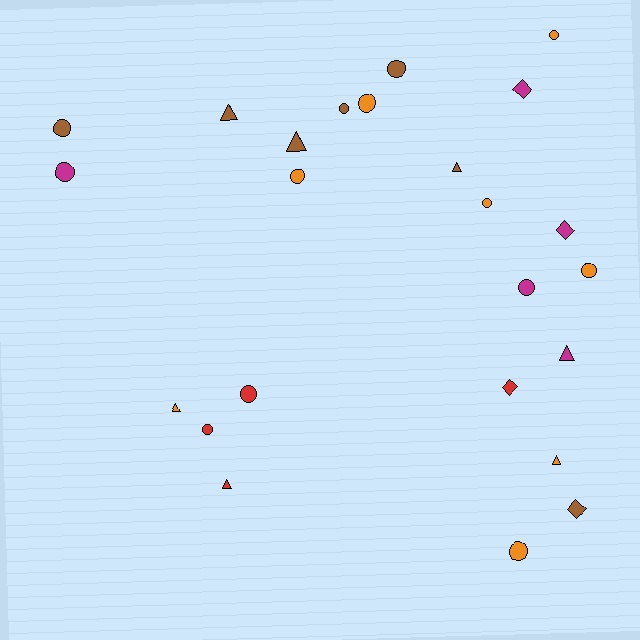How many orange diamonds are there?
There are no orange diamonds.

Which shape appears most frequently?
Circle, with 13 objects.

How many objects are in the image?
There are 24 objects.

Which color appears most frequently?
Orange, with 8 objects.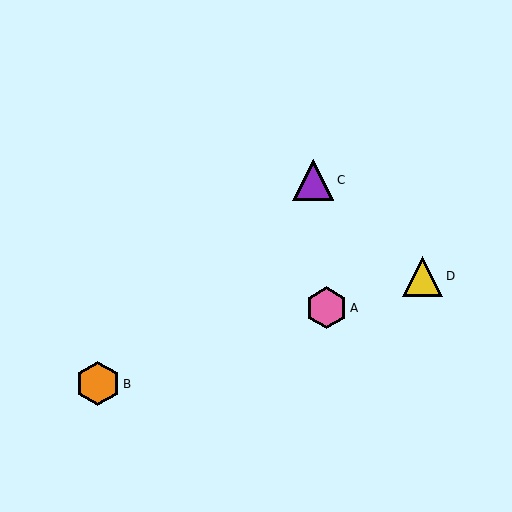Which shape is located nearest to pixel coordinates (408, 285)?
The yellow triangle (labeled D) at (423, 276) is nearest to that location.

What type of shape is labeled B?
Shape B is an orange hexagon.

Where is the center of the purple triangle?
The center of the purple triangle is at (313, 180).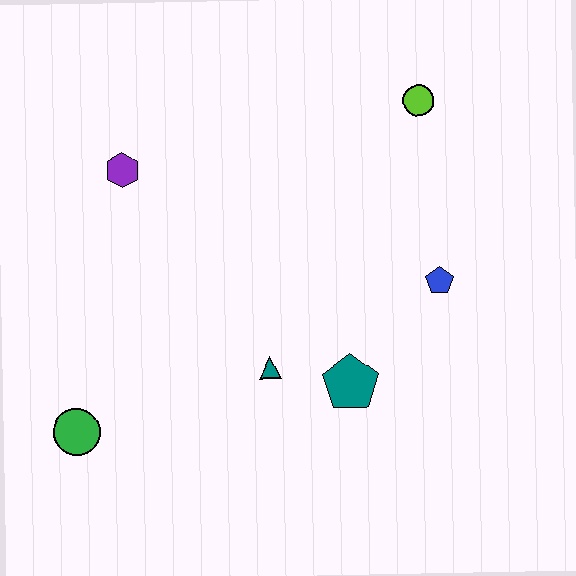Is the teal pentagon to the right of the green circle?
Yes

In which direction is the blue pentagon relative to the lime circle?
The blue pentagon is below the lime circle.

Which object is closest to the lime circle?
The blue pentagon is closest to the lime circle.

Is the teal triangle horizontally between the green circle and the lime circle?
Yes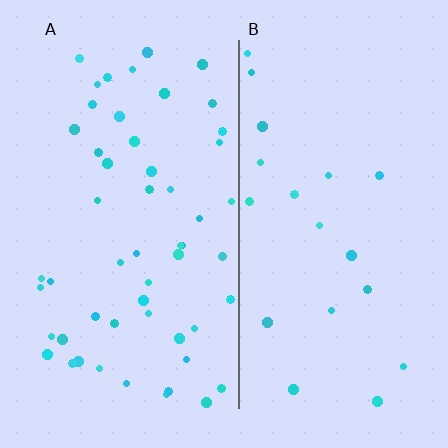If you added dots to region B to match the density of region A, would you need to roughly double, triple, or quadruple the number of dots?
Approximately triple.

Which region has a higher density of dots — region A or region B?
A (the left).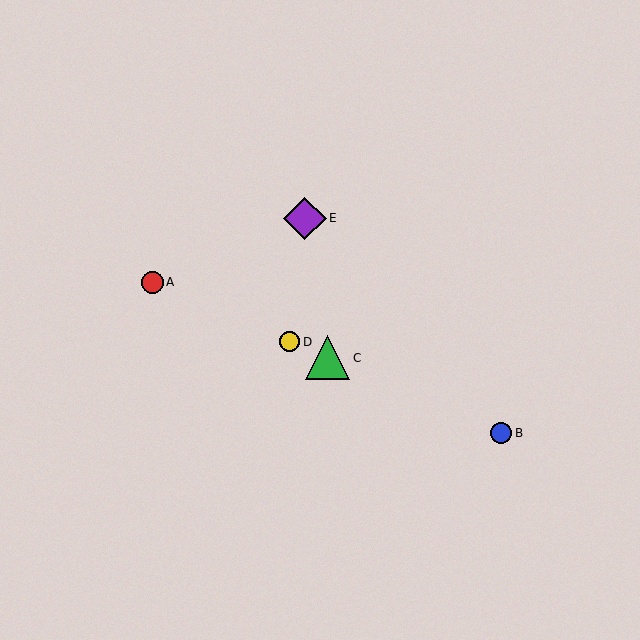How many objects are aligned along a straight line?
4 objects (A, B, C, D) are aligned along a straight line.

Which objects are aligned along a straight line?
Objects A, B, C, D are aligned along a straight line.